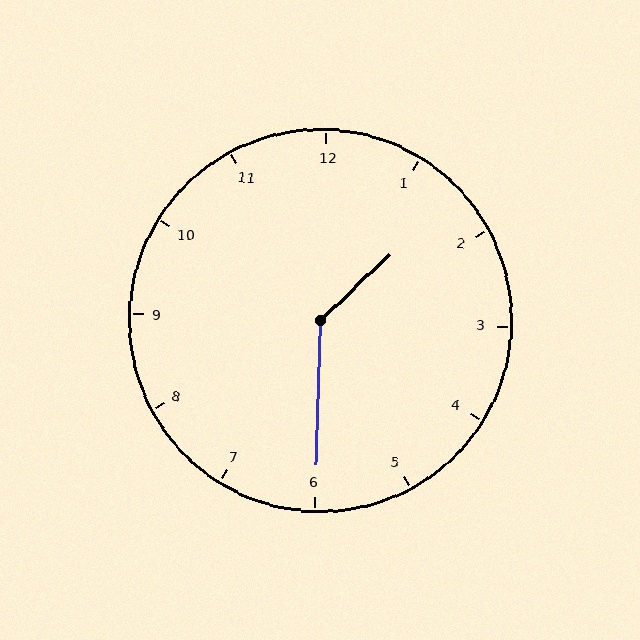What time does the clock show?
1:30.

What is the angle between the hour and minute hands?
Approximately 135 degrees.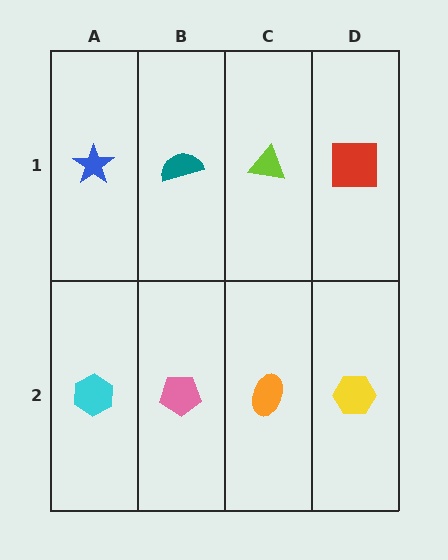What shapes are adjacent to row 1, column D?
A yellow hexagon (row 2, column D), a lime triangle (row 1, column C).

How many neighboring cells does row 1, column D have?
2.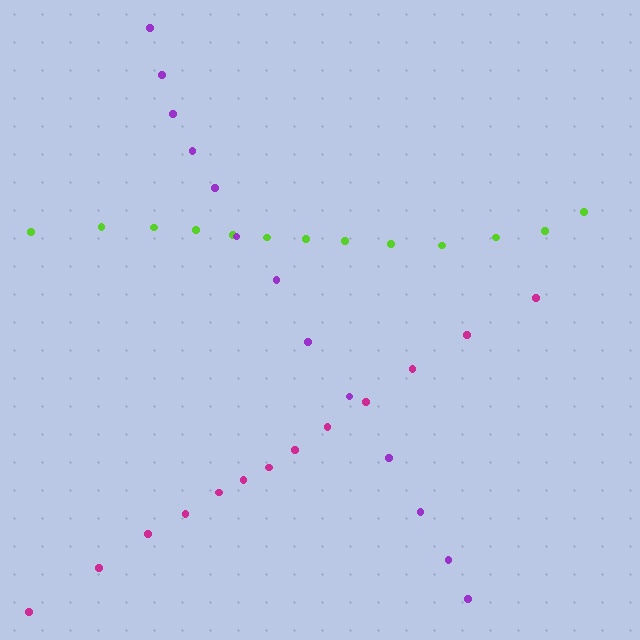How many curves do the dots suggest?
There are 3 distinct paths.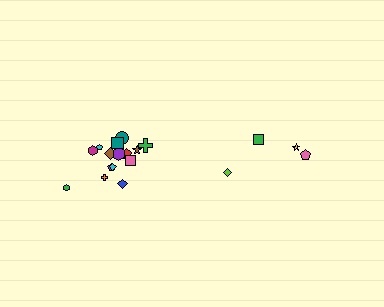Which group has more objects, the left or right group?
The left group.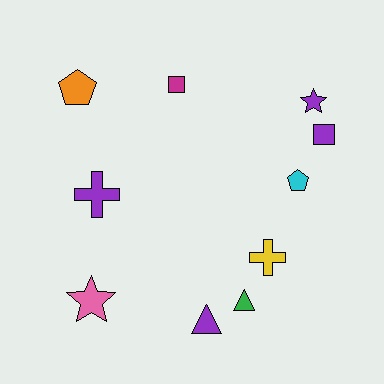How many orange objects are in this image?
There is 1 orange object.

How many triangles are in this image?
There are 2 triangles.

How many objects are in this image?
There are 10 objects.